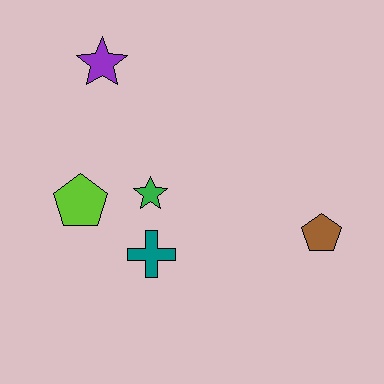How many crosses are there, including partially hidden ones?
There is 1 cross.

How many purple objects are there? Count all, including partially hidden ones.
There is 1 purple object.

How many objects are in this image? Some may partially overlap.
There are 5 objects.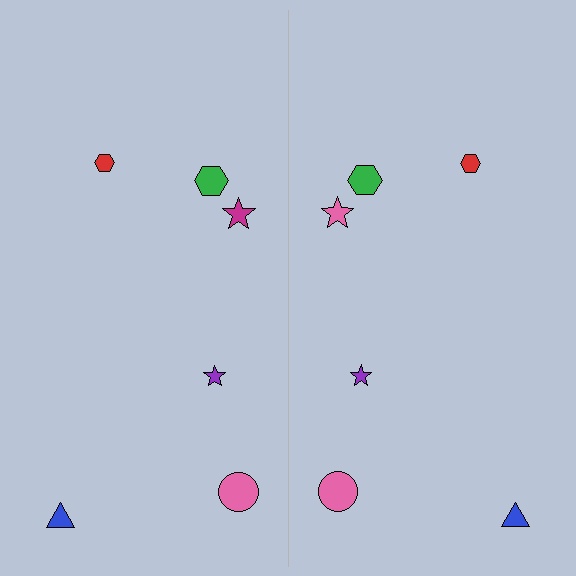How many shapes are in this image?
There are 12 shapes in this image.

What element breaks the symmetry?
The pink star on the right side breaks the symmetry — its mirror counterpart is magenta.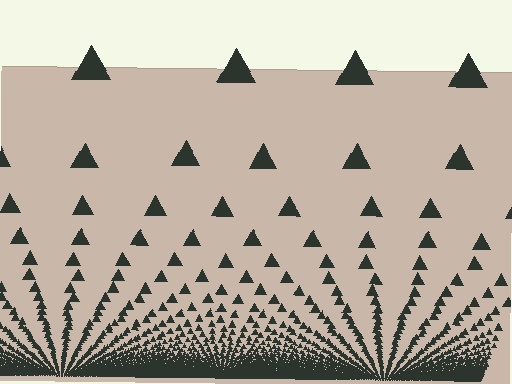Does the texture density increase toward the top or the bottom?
Density increases toward the bottom.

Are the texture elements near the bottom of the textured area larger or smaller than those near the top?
Smaller. The gradient is inverted — elements near the bottom are smaller and denser.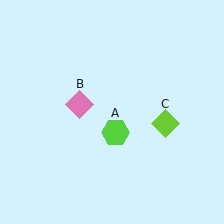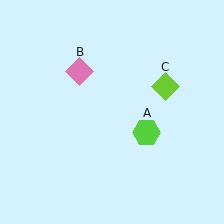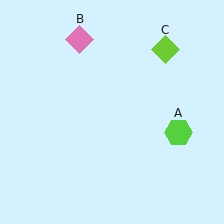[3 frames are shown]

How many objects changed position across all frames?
3 objects changed position: lime hexagon (object A), pink diamond (object B), lime diamond (object C).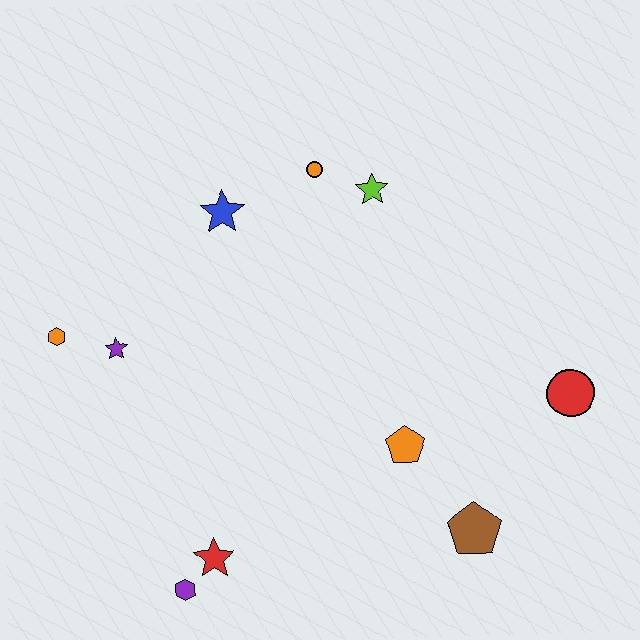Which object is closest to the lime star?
The orange circle is closest to the lime star.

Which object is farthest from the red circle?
The orange hexagon is farthest from the red circle.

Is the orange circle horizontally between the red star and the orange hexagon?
No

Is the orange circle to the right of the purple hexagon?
Yes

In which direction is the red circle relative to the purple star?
The red circle is to the right of the purple star.